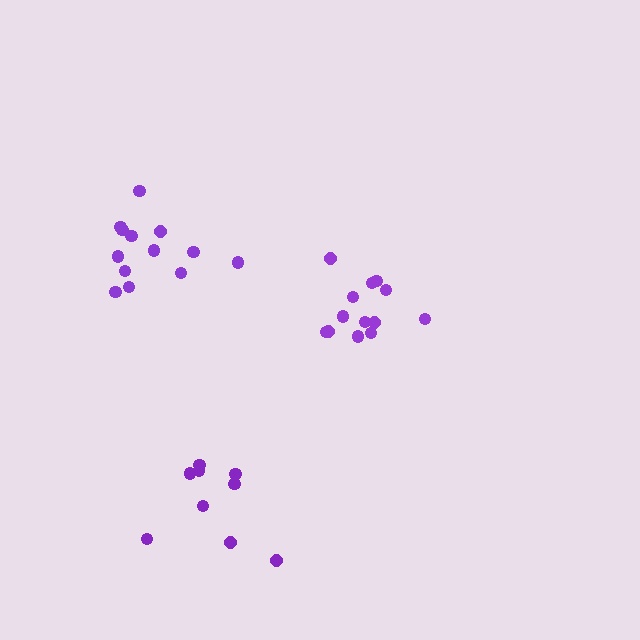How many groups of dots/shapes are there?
There are 3 groups.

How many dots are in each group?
Group 1: 9 dots, Group 2: 13 dots, Group 3: 13 dots (35 total).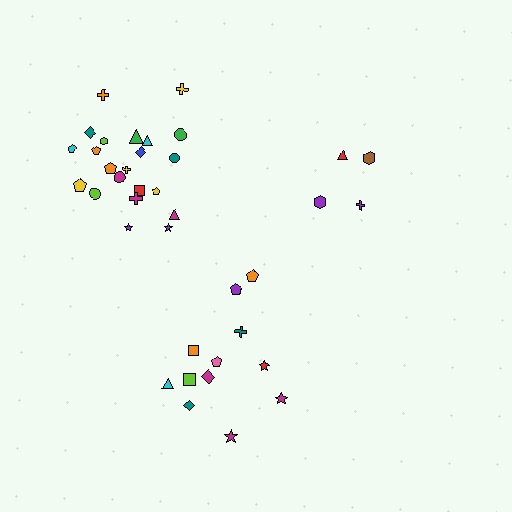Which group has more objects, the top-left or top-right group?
The top-left group.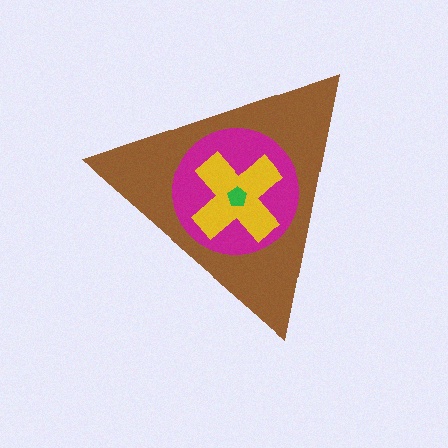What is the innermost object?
The green pentagon.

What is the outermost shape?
The brown triangle.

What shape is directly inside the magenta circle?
The yellow cross.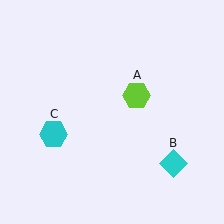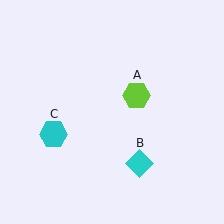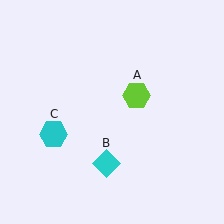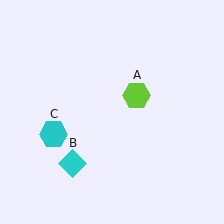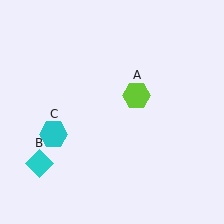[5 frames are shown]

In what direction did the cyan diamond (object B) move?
The cyan diamond (object B) moved left.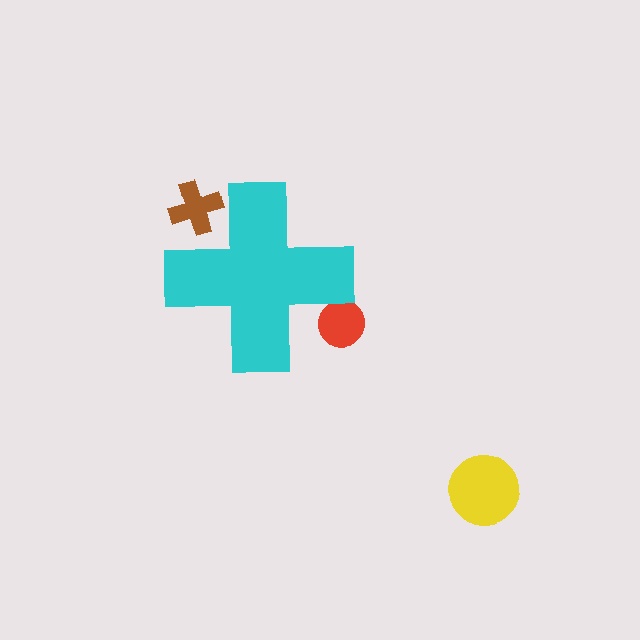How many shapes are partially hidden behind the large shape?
2 shapes are partially hidden.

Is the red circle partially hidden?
Yes, the red circle is partially hidden behind the cyan cross.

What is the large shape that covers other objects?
A cyan cross.